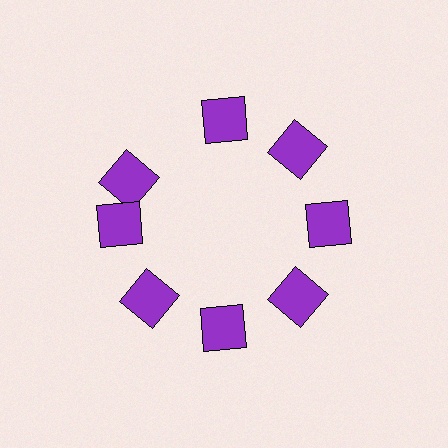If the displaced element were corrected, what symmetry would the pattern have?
It would have 8-fold rotational symmetry — the pattern would map onto itself every 45 degrees.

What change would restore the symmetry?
The symmetry would be restored by rotating it back into even spacing with its neighbors so that all 8 squares sit at equal angles and equal distance from the center.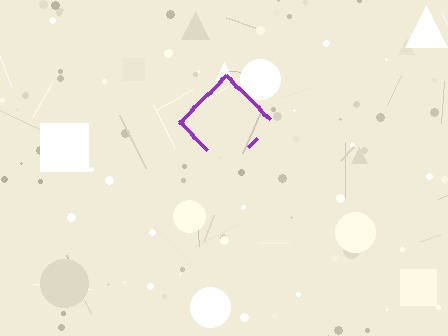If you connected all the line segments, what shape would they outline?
They would outline a diamond.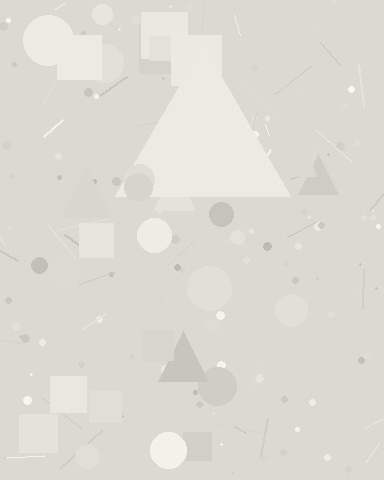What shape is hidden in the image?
A triangle is hidden in the image.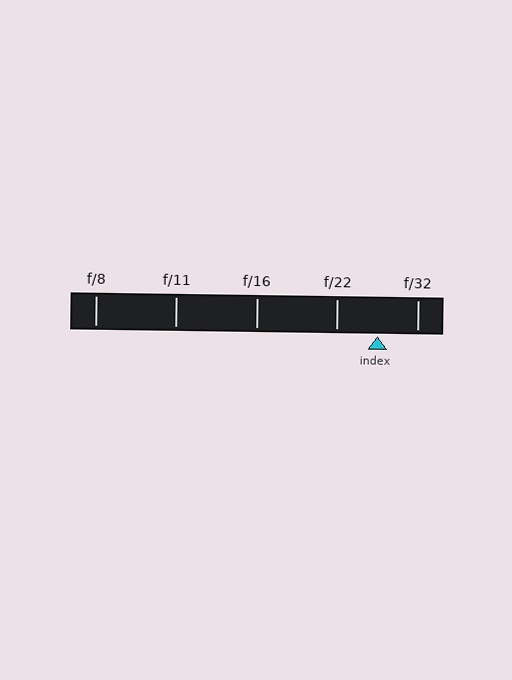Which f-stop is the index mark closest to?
The index mark is closest to f/32.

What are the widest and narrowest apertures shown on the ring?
The widest aperture shown is f/8 and the narrowest is f/32.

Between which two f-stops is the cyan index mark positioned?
The index mark is between f/22 and f/32.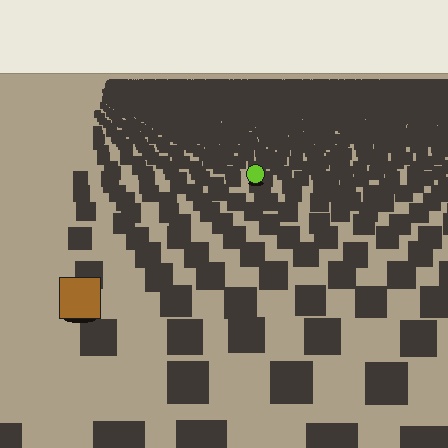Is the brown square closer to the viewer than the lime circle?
Yes. The brown square is closer — you can tell from the texture gradient: the ground texture is coarser near it.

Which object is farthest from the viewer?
The lime circle is farthest from the viewer. It appears smaller and the ground texture around it is denser.